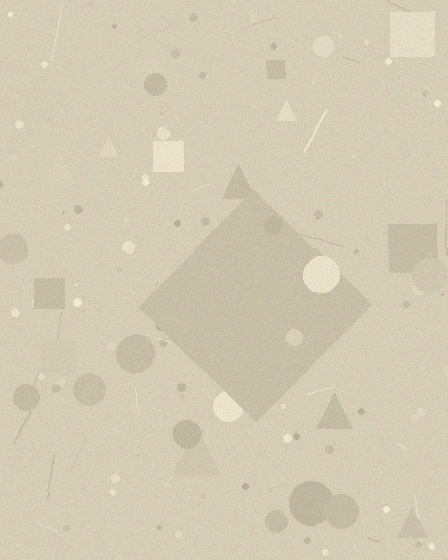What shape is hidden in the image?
A diamond is hidden in the image.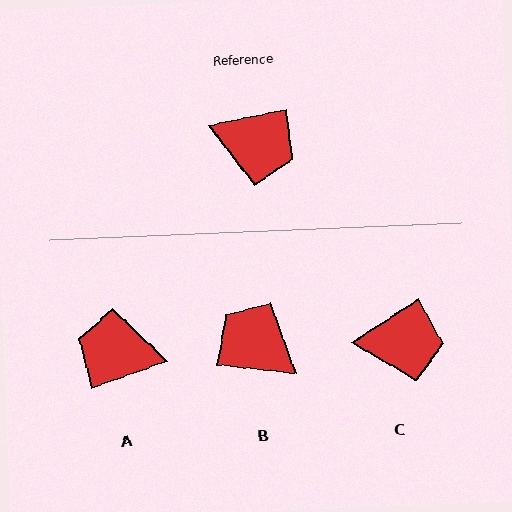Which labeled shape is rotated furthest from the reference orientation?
A, about 172 degrees away.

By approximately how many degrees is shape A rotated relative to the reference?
Approximately 172 degrees clockwise.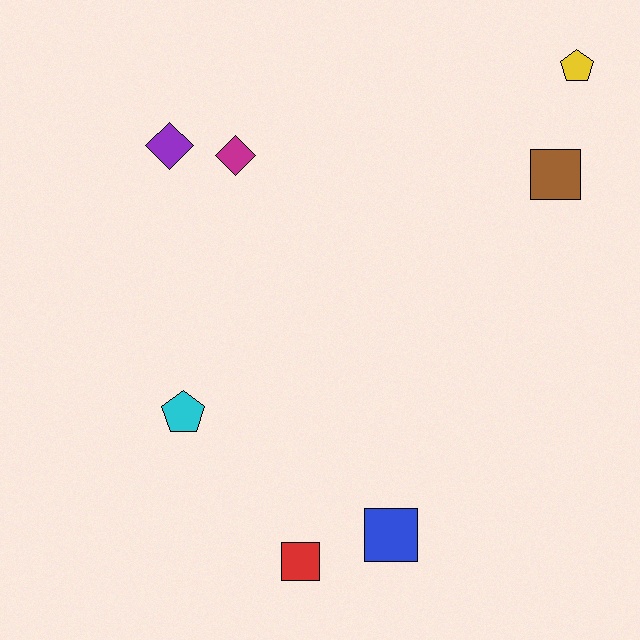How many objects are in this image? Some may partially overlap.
There are 7 objects.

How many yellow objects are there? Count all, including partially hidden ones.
There is 1 yellow object.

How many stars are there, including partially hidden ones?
There are no stars.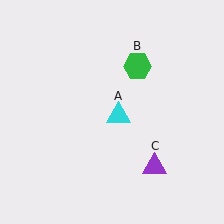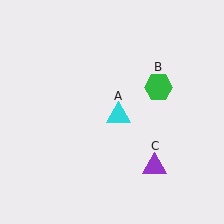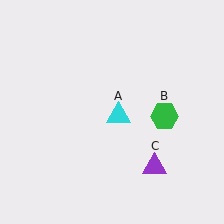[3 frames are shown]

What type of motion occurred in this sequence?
The green hexagon (object B) rotated clockwise around the center of the scene.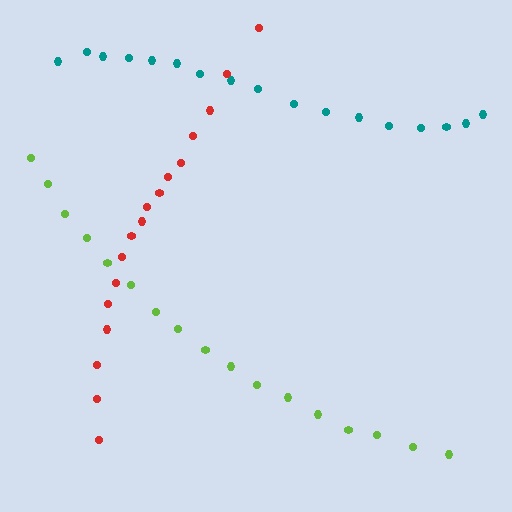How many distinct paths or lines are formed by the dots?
There are 3 distinct paths.